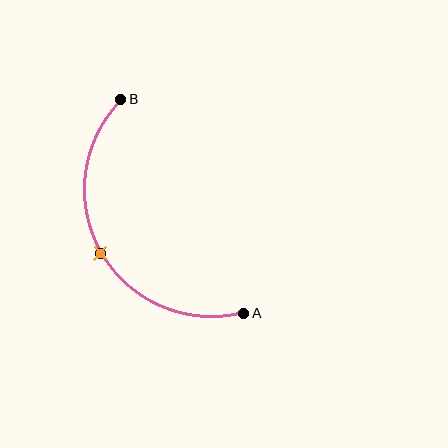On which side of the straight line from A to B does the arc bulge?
The arc bulges to the left of the straight line connecting A and B.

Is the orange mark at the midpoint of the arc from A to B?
Yes. The orange mark lies on the arc at equal arc-length from both A and B — it is the arc midpoint.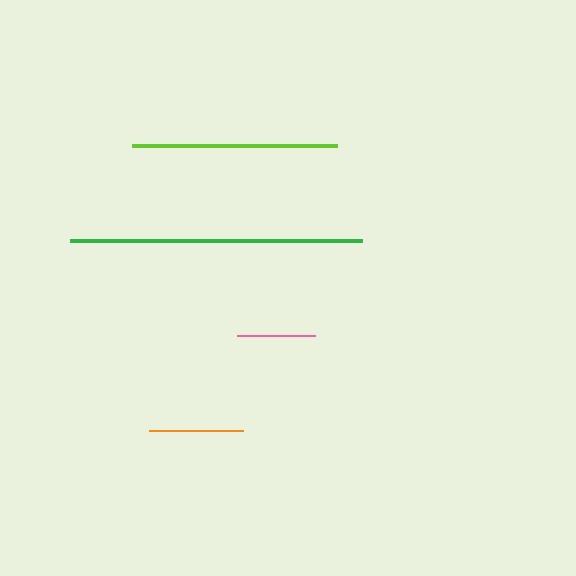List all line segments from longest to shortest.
From longest to shortest: green, lime, orange, pink.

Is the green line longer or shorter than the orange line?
The green line is longer than the orange line.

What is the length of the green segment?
The green segment is approximately 292 pixels long.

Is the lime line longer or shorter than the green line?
The green line is longer than the lime line.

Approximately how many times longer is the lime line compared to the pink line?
The lime line is approximately 2.6 times the length of the pink line.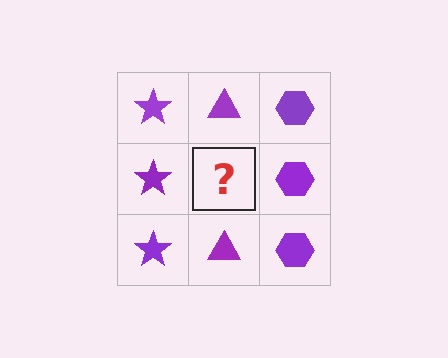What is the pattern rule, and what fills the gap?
The rule is that each column has a consistent shape. The gap should be filled with a purple triangle.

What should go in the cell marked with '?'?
The missing cell should contain a purple triangle.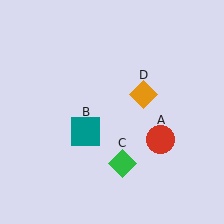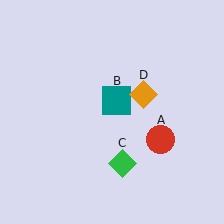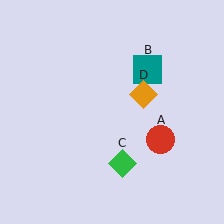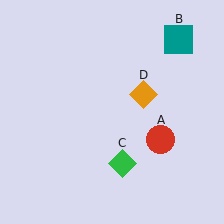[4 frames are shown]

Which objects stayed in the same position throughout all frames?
Red circle (object A) and green diamond (object C) and orange diamond (object D) remained stationary.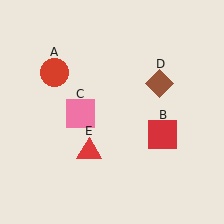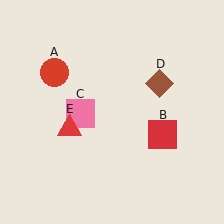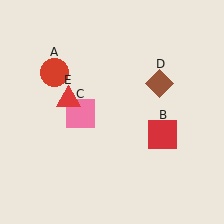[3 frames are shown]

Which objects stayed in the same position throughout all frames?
Red circle (object A) and red square (object B) and pink square (object C) and brown diamond (object D) remained stationary.